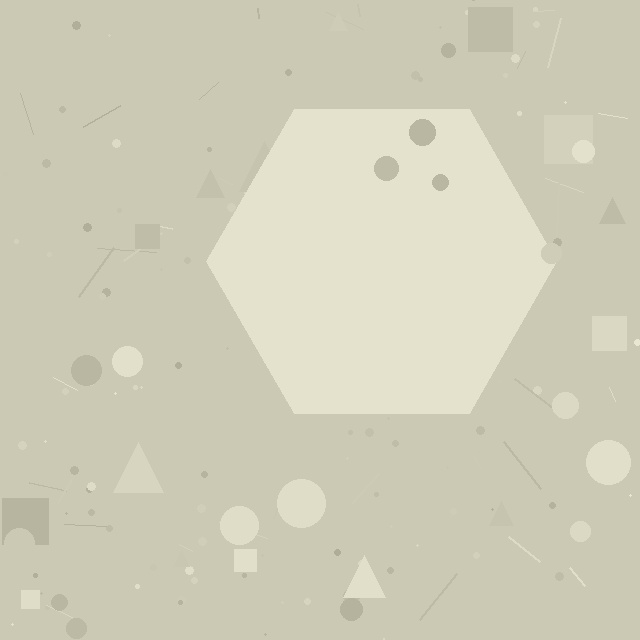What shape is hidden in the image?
A hexagon is hidden in the image.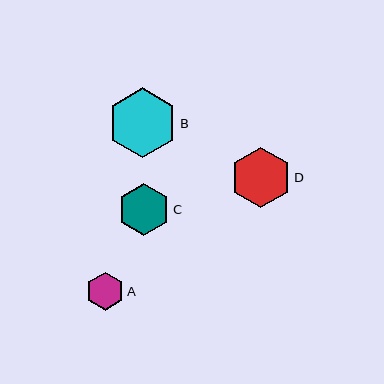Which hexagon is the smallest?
Hexagon A is the smallest with a size of approximately 37 pixels.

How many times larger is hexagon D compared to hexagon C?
Hexagon D is approximately 1.2 times the size of hexagon C.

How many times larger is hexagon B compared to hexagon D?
Hexagon B is approximately 1.1 times the size of hexagon D.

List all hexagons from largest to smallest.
From largest to smallest: B, D, C, A.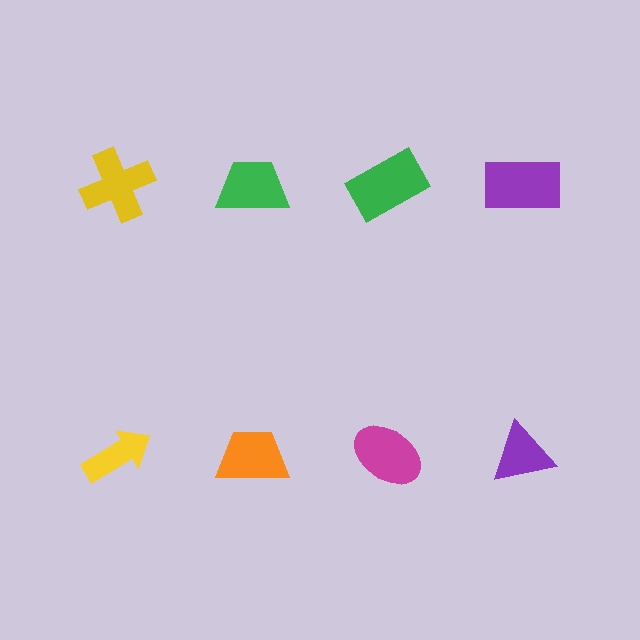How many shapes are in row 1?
4 shapes.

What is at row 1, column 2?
A green trapezoid.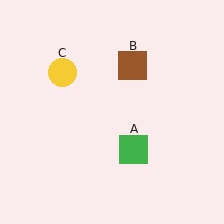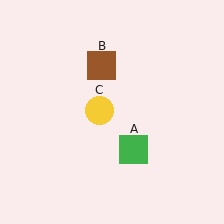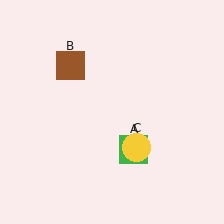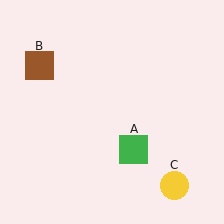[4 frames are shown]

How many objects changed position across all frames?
2 objects changed position: brown square (object B), yellow circle (object C).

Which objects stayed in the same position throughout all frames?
Green square (object A) remained stationary.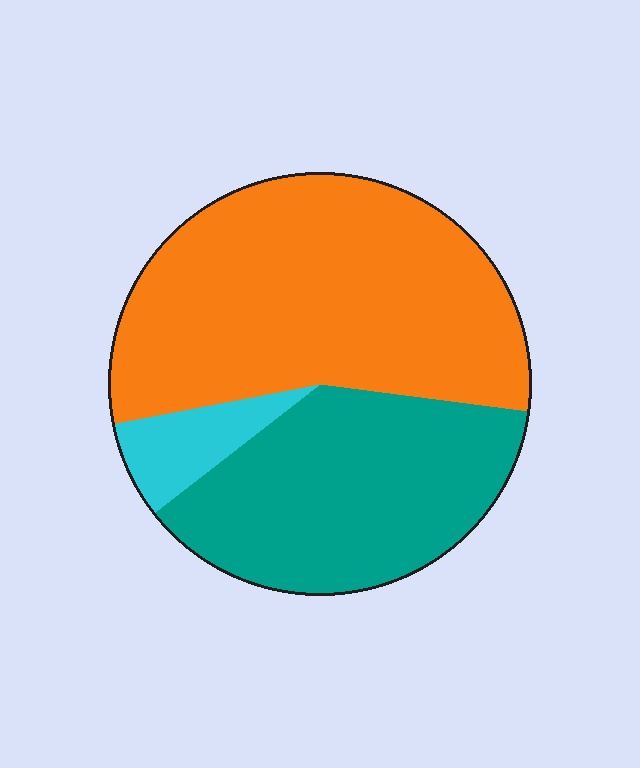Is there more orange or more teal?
Orange.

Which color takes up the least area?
Cyan, at roughly 10%.